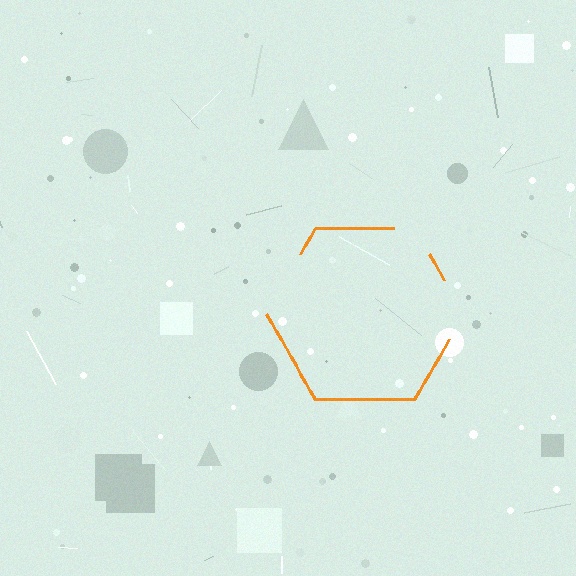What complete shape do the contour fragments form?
The contour fragments form a hexagon.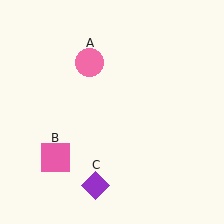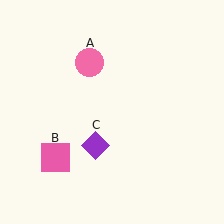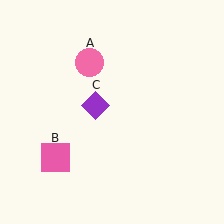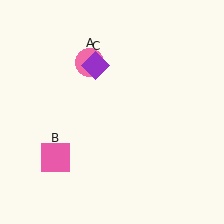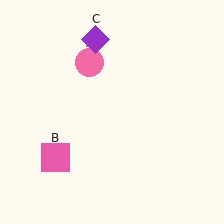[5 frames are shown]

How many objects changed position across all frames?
1 object changed position: purple diamond (object C).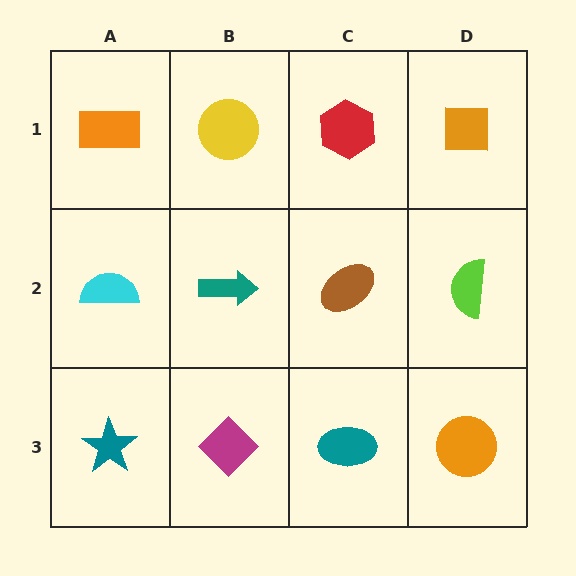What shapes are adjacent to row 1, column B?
A teal arrow (row 2, column B), an orange rectangle (row 1, column A), a red hexagon (row 1, column C).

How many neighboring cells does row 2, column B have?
4.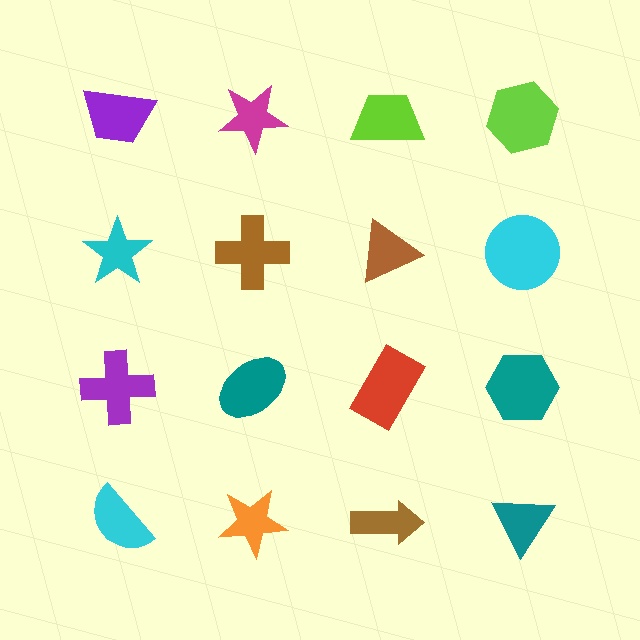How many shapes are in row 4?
4 shapes.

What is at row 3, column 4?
A teal hexagon.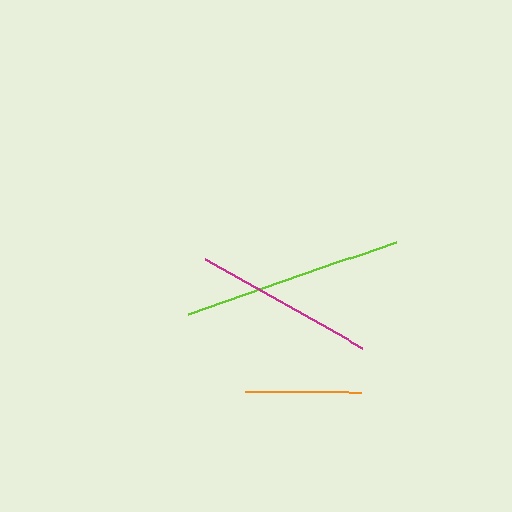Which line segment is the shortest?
The orange line is the shortest at approximately 116 pixels.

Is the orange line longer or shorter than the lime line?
The lime line is longer than the orange line.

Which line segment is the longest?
The lime line is the longest at approximately 220 pixels.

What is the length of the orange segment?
The orange segment is approximately 116 pixels long.